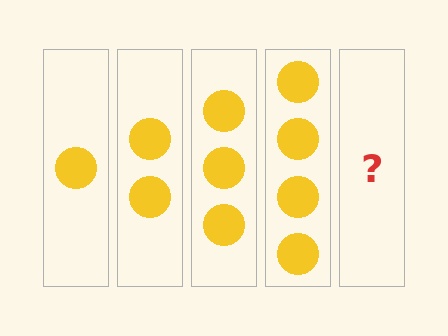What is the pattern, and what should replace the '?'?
The pattern is that each step adds one more circle. The '?' should be 5 circles.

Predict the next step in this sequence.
The next step is 5 circles.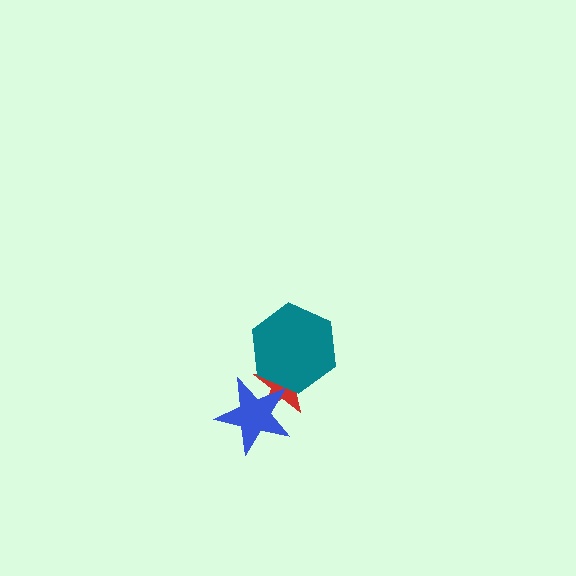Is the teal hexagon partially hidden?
No, no other shape covers it.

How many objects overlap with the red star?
2 objects overlap with the red star.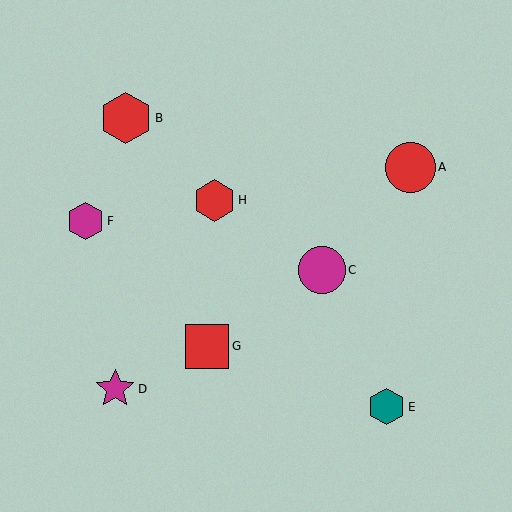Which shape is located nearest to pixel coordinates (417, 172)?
The red circle (labeled A) at (410, 167) is nearest to that location.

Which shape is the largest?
The red hexagon (labeled B) is the largest.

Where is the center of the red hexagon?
The center of the red hexagon is at (126, 118).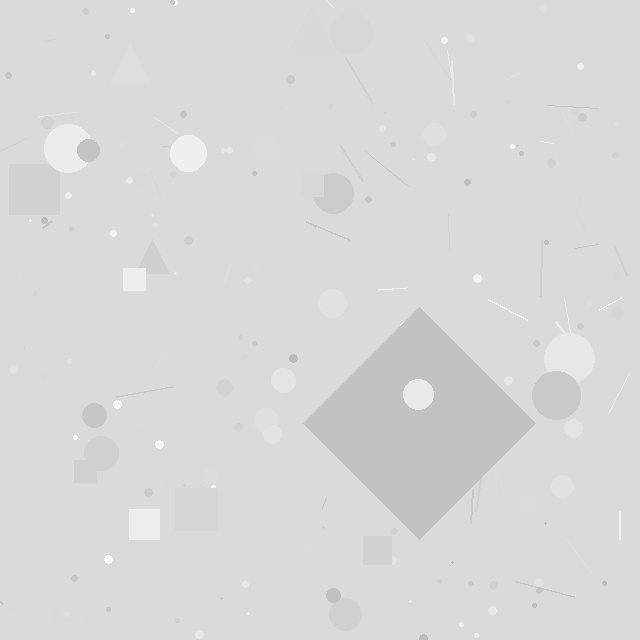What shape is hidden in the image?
A diamond is hidden in the image.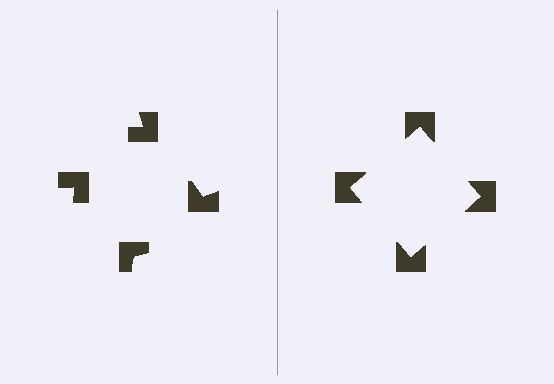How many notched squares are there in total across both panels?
8 — 4 on each side.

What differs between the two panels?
The notched squares are positioned identically on both sides; only the wedge orientations differ. On the right they align to a square; on the left they are misaligned.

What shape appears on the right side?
An illusory square.